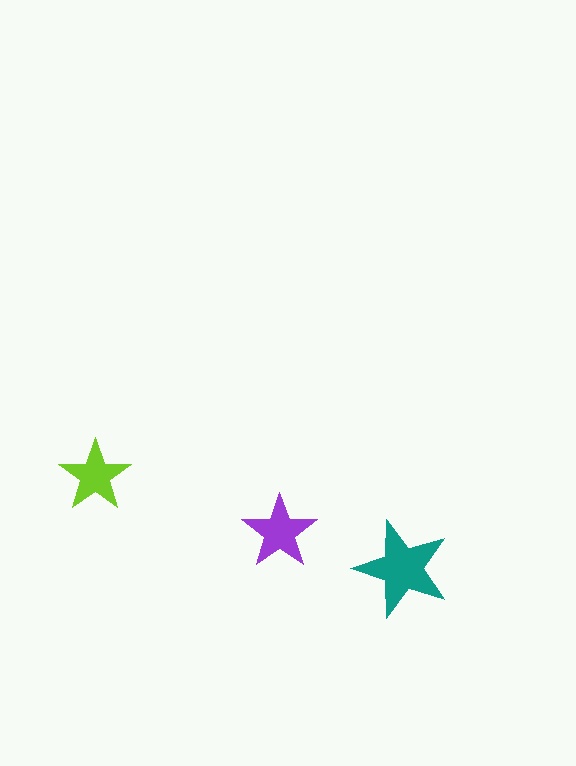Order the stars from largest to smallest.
the teal one, the purple one, the lime one.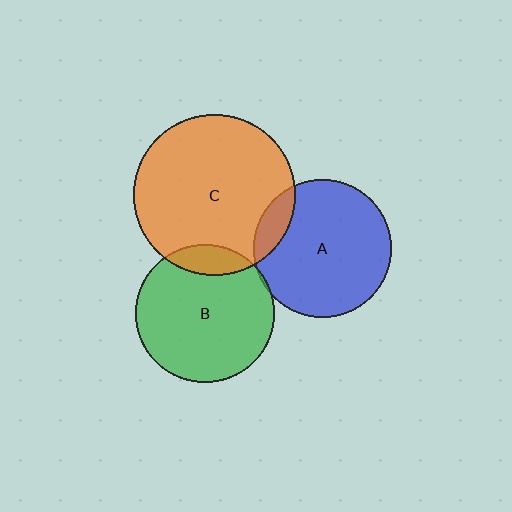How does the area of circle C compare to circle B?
Approximately 1.4 times.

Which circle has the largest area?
Circle C (orange).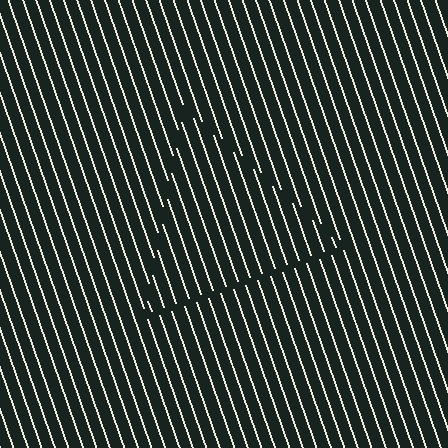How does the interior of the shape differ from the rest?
The interior of the shape contains the same grating, shifted by half a period — the contour is defined by the phase discontinuity where line-ends from the inner and outer gratings abut.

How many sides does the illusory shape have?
3 sides — the line-ends trace a triangle.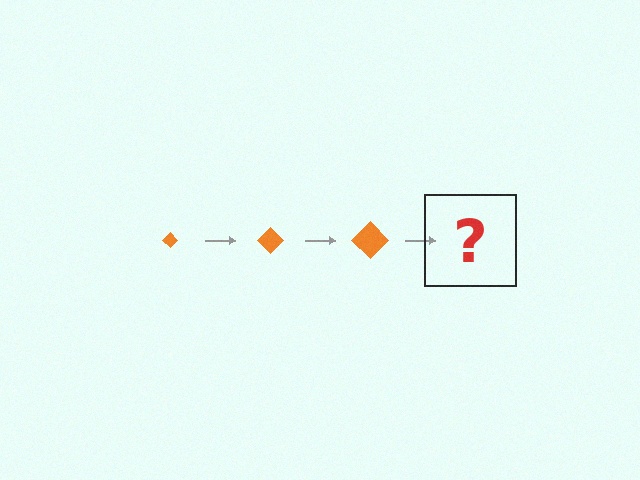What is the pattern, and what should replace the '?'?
The pattern is that the diamond gets progressively larger each step. The '?' should be an orange diamond, larger than the previous one.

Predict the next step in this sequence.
The next step is an orange diamond, larger than the previous one.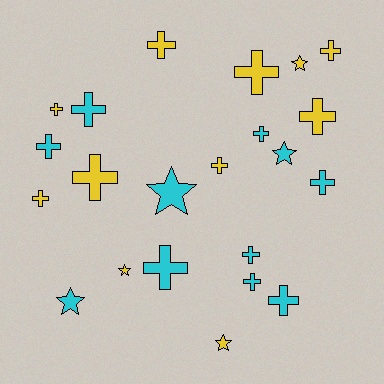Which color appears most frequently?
Cyan, with 11 objects.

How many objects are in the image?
There are 22 objects.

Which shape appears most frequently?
Cross, with 16 objects.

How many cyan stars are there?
There are 3 cyan stars.